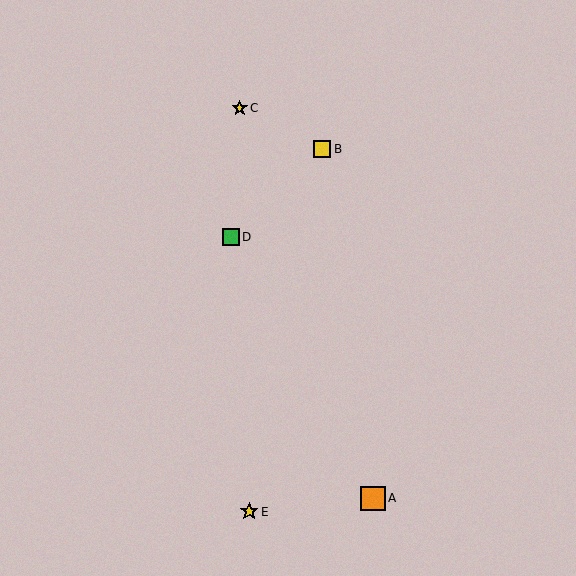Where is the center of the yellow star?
The center of the yellow star is at (249, 512).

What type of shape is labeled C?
Shape C is a yellow star.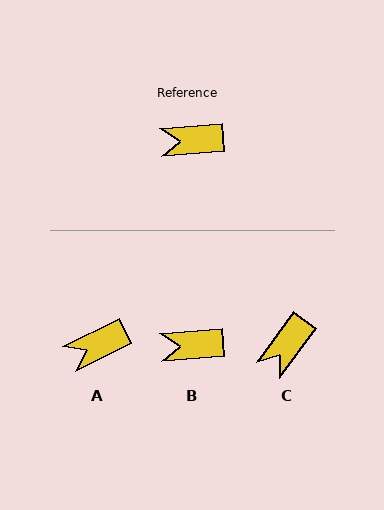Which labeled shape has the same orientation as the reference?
B.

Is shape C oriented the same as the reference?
No, it is off by about 50 degrees.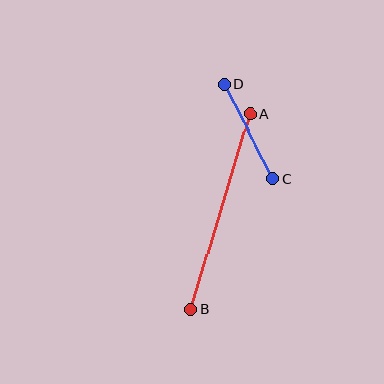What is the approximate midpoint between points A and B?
The midpoint is at approximately (220, 212) pixels.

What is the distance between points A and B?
The distance is approximately 204 pixels.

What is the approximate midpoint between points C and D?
The midpoint is at approximately (249, 132) pixels.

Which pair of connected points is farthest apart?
Points A and B are farthest apart.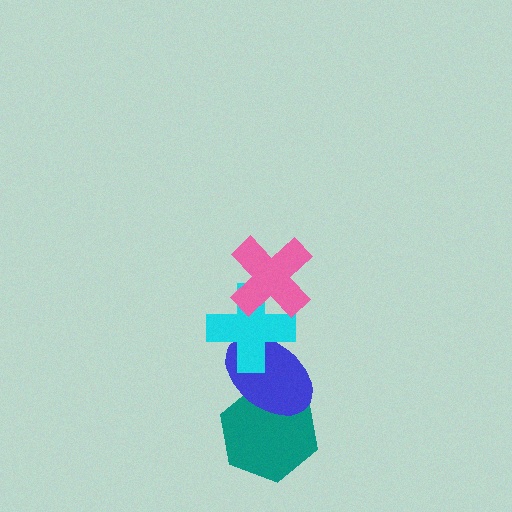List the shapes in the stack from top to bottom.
From top to bottom: the pink cross, the cyan cross, the blue ellipse, the teal hexagon.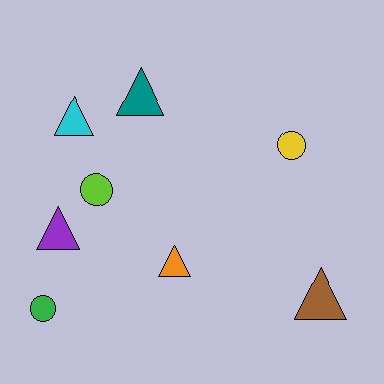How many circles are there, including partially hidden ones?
There are 3 circles.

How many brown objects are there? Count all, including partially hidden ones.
There is 1 brown object.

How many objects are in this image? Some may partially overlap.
There are 8 objects.